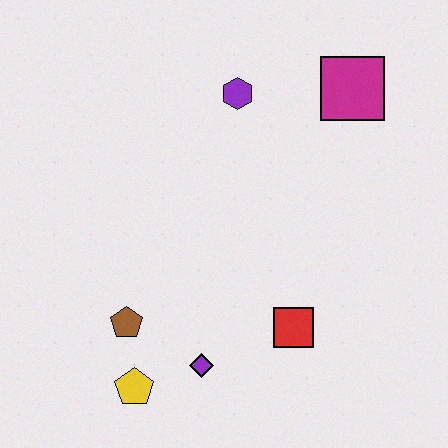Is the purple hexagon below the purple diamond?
No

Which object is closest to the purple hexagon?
The magenta square is closest to the purple hexagon.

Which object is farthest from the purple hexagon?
The yellow pentagon is farthest from the purple hexagon.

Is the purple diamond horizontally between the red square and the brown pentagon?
Yes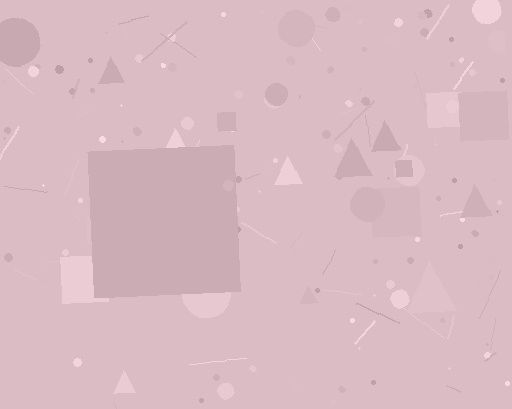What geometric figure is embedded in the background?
A square is embedded in the background.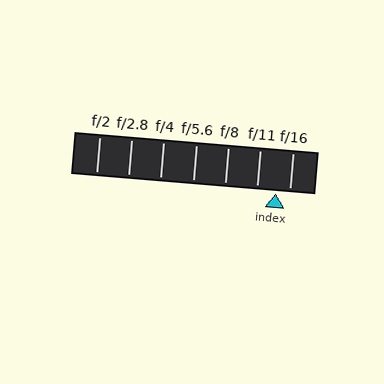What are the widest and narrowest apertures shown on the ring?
The widest aperture shown is f/2 and the narrowest is f/16.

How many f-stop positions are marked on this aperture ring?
There are 7 f-stop positions marked.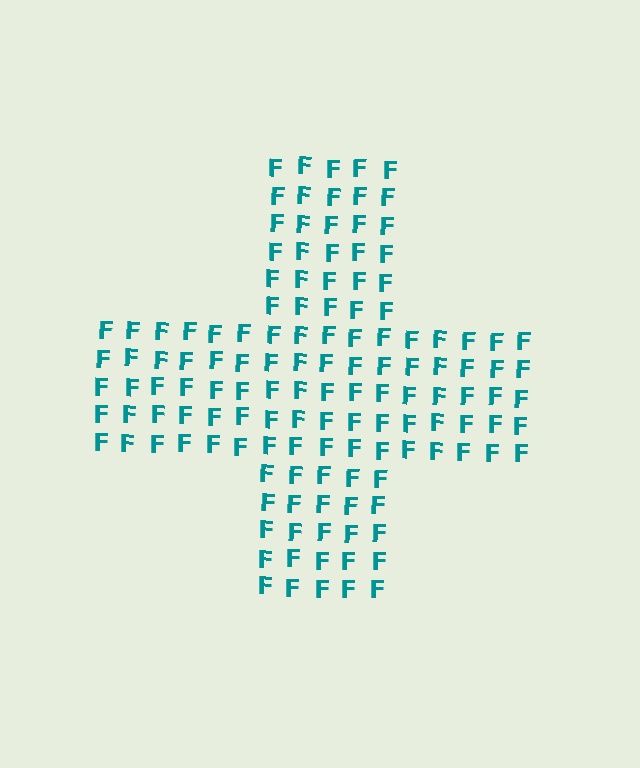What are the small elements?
The small elements are letter F's.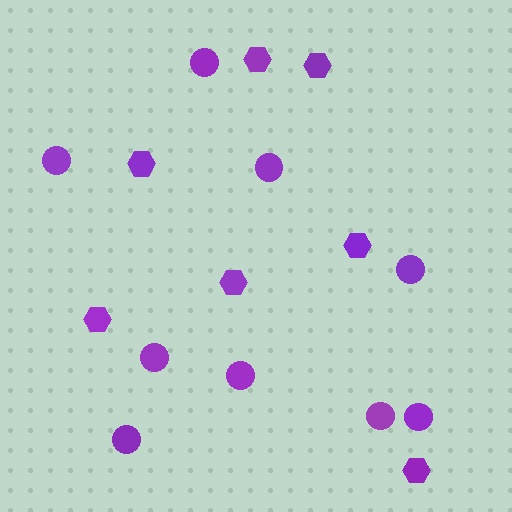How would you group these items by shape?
There are 2 groups: one group of hexagons (7) and one group of circles (9).